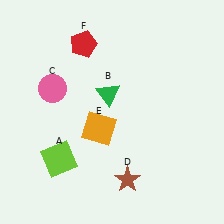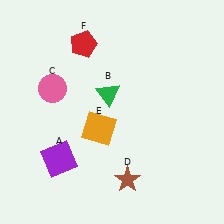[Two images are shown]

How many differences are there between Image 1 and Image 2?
There is 1 difference between the two images.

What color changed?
The square (A) changed from lime in Image 1 to purple in Image 2.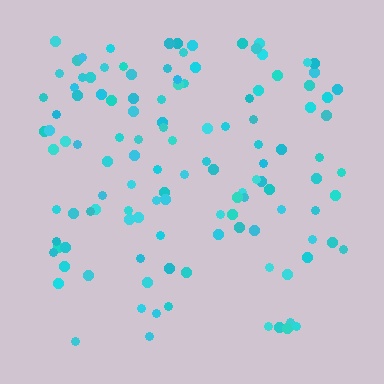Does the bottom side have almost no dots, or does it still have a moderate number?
Still a moderate number, just noticeably fewer than the top.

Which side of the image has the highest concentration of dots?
The top.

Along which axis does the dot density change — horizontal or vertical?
Vertical.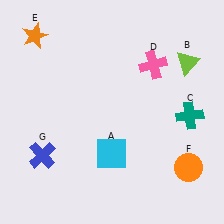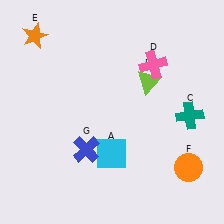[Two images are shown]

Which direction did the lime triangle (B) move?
The lime triangle (B) moved left.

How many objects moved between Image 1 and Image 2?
2 objects moved between the two images.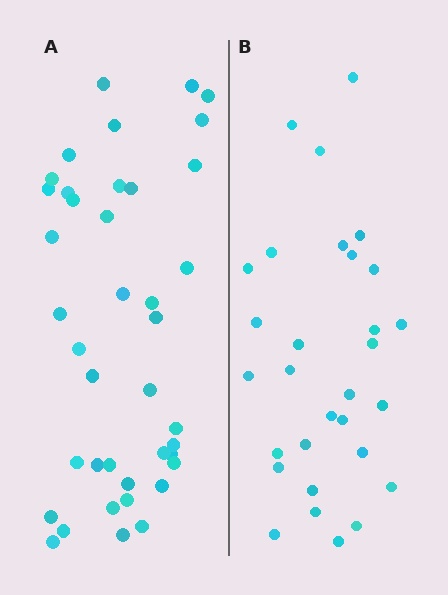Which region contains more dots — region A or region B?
Region A (the left region) has more dots.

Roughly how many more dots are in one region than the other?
Region A has roughly 10 or so more dots than region B.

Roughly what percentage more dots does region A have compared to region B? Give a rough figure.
About 35% more.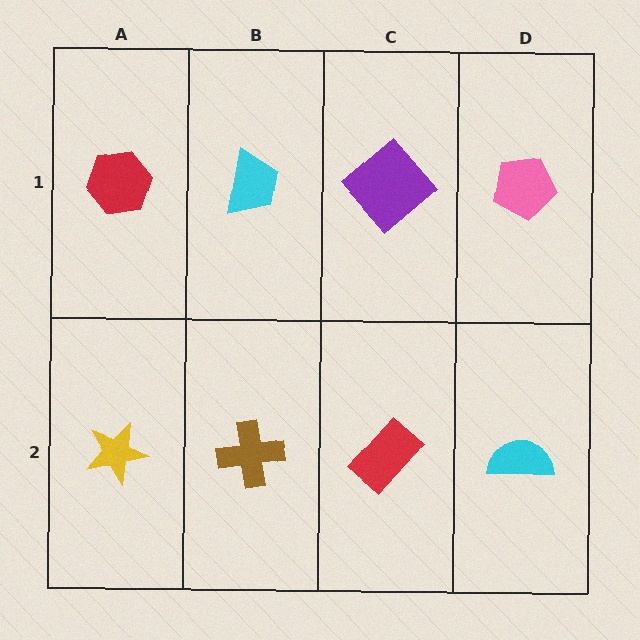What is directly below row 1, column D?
A cyan semicircle.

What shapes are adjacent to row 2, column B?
A cyan trapezoid (row 1, column B), a yellow star (row 2, column A), a red rectangle (row 2, column C).